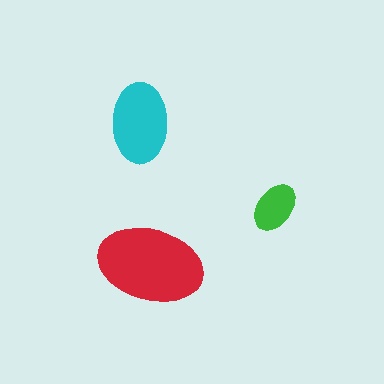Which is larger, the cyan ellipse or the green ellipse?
The cyan one.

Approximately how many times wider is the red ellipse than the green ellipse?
About 2 times wider.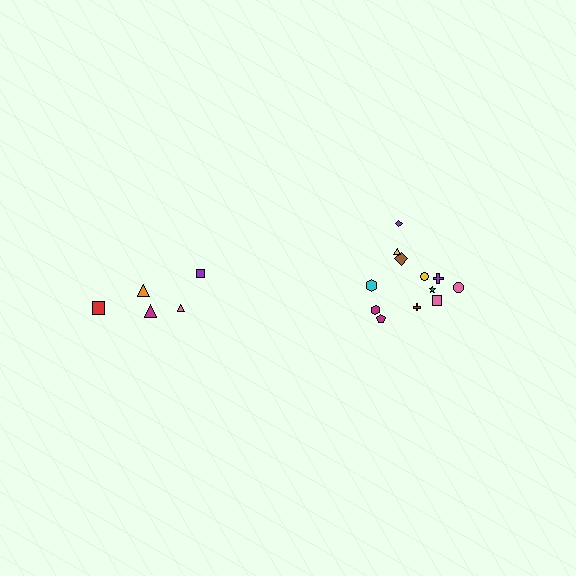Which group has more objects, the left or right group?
The right group.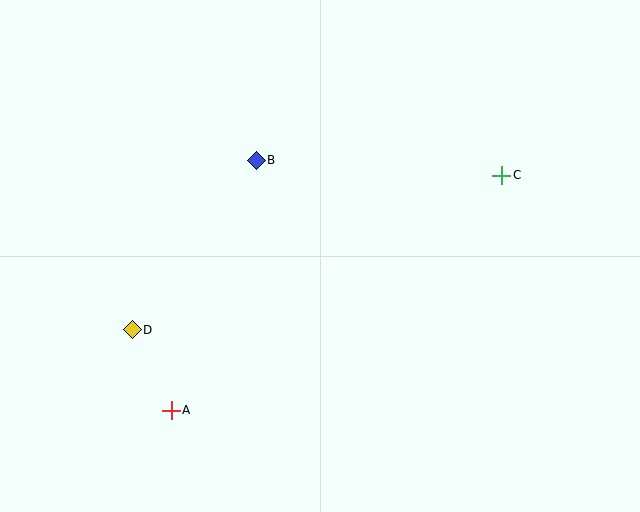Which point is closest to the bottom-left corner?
Point A is closest to the bottom-left corner.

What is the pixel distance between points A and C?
The distance between A and C is 406 pixels.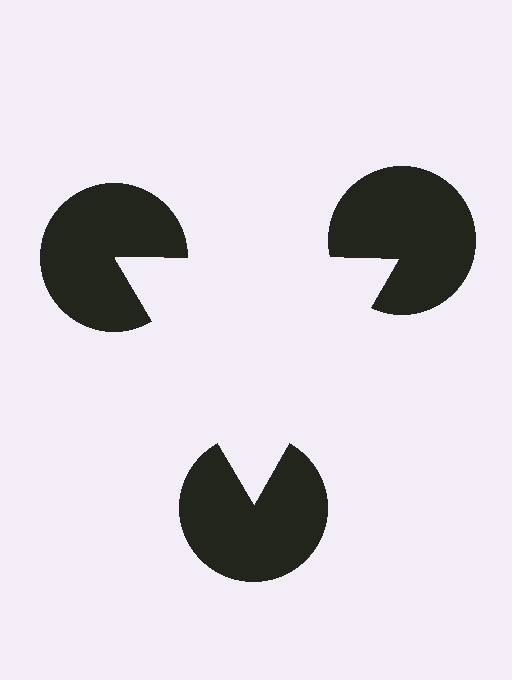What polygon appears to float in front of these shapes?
An illusory triangle — its edges are inferred from the aligned wedge cuts in the pac-man discs, not physically drawn.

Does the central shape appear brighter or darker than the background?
It typically appears slightly brighter than the background, even though no actual brightness change is drawn.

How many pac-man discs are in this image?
There are 3 — one at each vertex of the illusory triangle.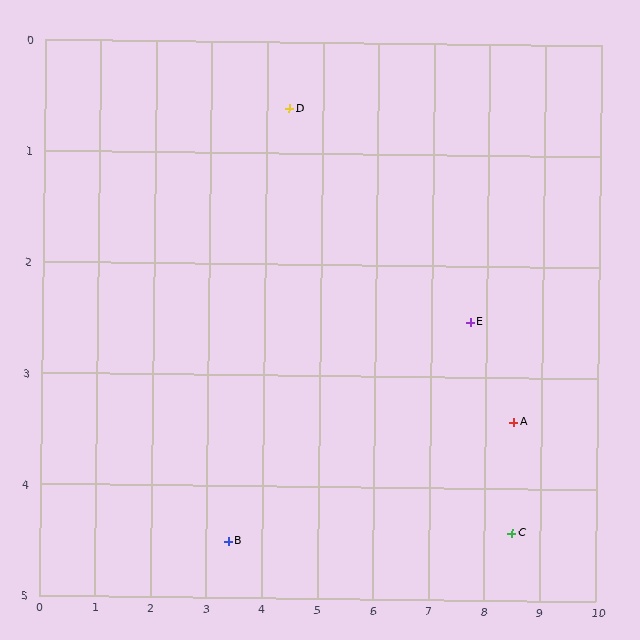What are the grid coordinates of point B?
Point B is at approximately (3.4, 4.5).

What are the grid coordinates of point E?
Point E is at approximately (7.7, 2.5).